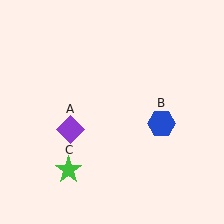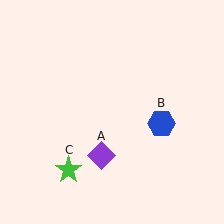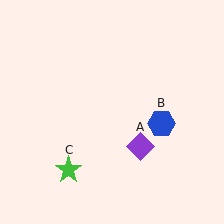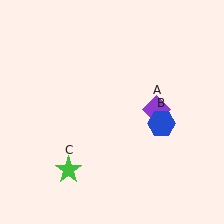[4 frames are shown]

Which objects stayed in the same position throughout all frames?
Blue hexagon (object B) and green star (object C) remained stationary.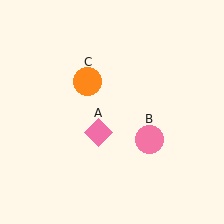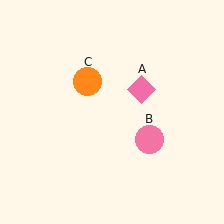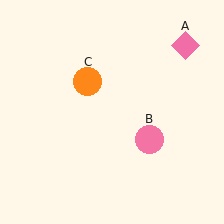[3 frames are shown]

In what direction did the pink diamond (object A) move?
The pink diamond (object A) moved up and to the right.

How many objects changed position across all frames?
1 object changed position: pink diamond (object A).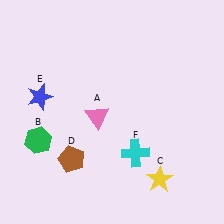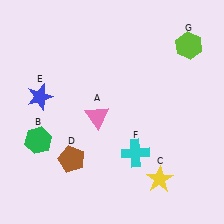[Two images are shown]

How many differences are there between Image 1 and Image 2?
There is 1 difference between the two images.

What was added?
A lime hexagon (G) was added in Image 2.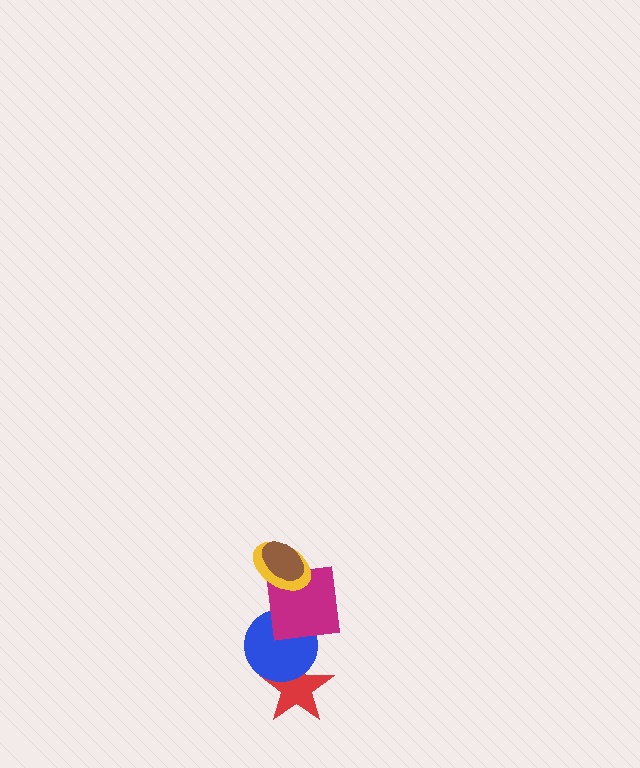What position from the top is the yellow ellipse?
The yellow ellipse is 2nd from the top.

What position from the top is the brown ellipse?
The brown ellipse is 1st from the top.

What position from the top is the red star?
The red star is 5th from the top.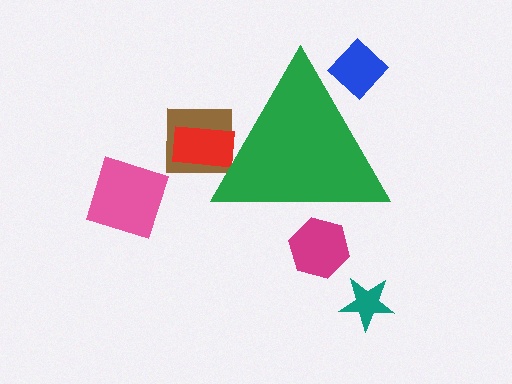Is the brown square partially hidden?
Yes, the brown square is partially hidden behind the green triangle.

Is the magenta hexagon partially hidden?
Yes, the magenta hexagon is partially hidden behind the green triangle.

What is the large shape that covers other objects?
A green triangle.